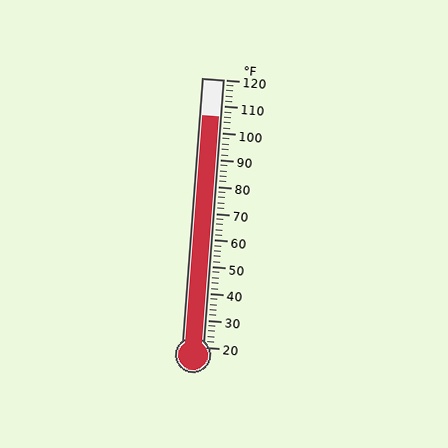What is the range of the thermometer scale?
The thermometer scale ranges from 20°F to 120°F.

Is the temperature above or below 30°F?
The temperature is above 30°F.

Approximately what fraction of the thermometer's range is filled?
The thermometer is filled to approximately 85% of its range.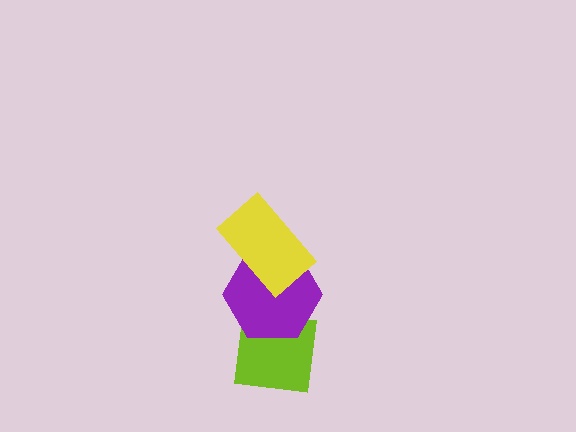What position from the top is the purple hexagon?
The purple hexagon is 2nd from the top.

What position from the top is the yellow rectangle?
The yellow rectangle is 1st from the top.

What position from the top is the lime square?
The lime square is 3rd from the top.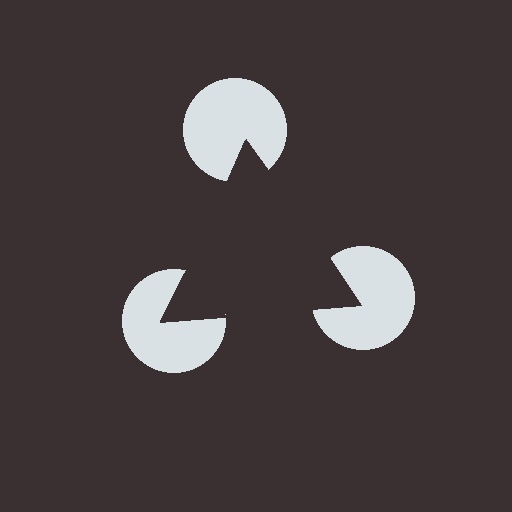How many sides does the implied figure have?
3 sides.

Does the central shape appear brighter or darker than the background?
It typically appears slightly darker than the background, even though no actual brightness change is drawn.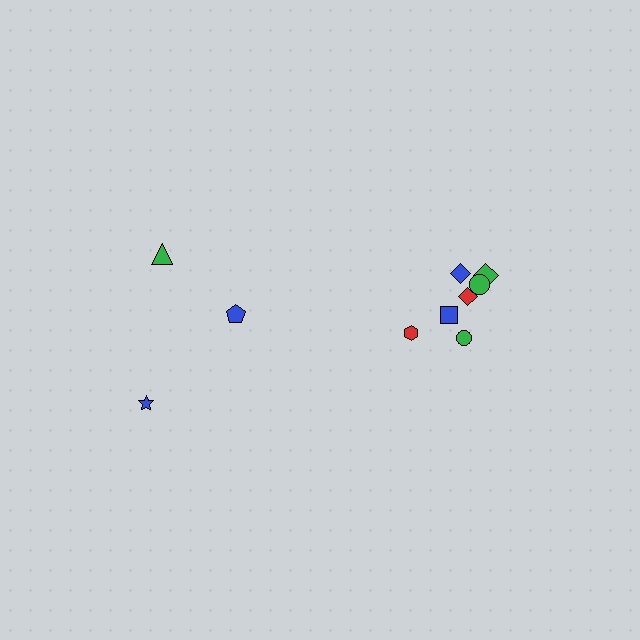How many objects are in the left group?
There are 3 objects.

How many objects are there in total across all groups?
There are 10 objects.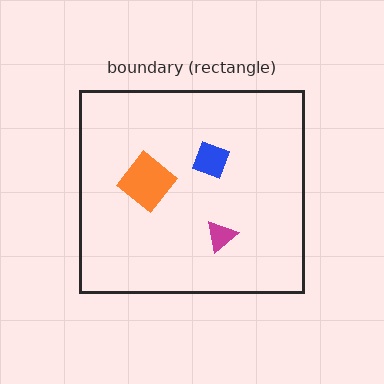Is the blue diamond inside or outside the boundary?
Inside.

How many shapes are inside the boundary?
3 inside, 0 outside.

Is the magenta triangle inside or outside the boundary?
Inside.